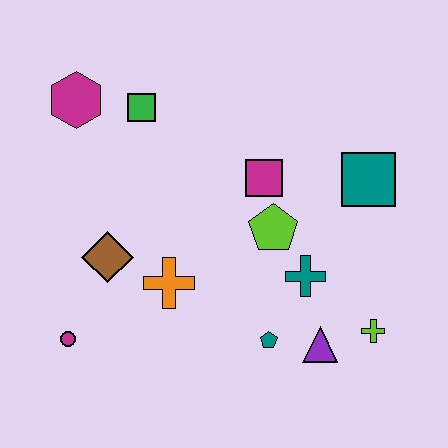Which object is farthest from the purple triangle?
The magenta hexagon is farthest from the purple triangle.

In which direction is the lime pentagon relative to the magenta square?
The lime pentagon is below the magenta square.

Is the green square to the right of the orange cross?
No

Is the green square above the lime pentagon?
Yes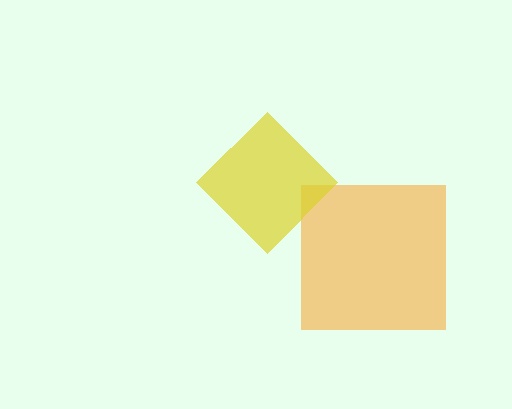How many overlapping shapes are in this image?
There are 2 overlapping shapes in the image.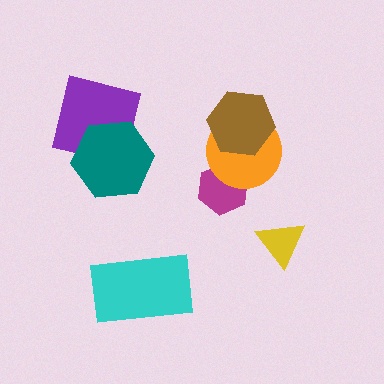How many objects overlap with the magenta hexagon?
1 object overlaps with the magenta hexagon.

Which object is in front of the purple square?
The teal hexagon is in front of the purple square.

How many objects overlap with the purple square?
1 object overlaps with the purple square.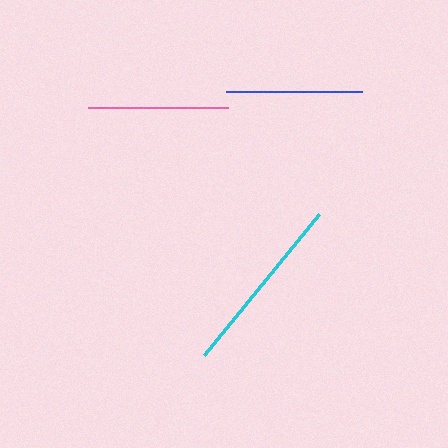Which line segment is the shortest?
The blue line is the shortest at approximately 136 pixels.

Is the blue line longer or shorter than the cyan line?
The cyan line is longer than the blue line.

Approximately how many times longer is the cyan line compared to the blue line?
The cyan line is approximately 1.3 times the length of the blue line.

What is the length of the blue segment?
The blue segment is approximately 136 pixels long.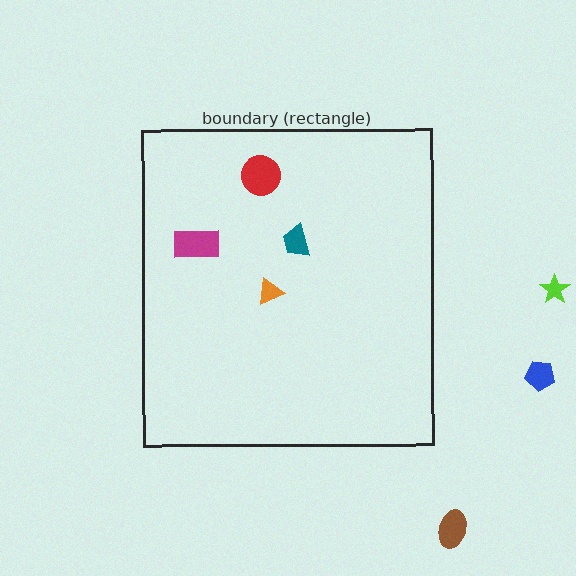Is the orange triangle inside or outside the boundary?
Inside.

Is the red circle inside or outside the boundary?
Inside.